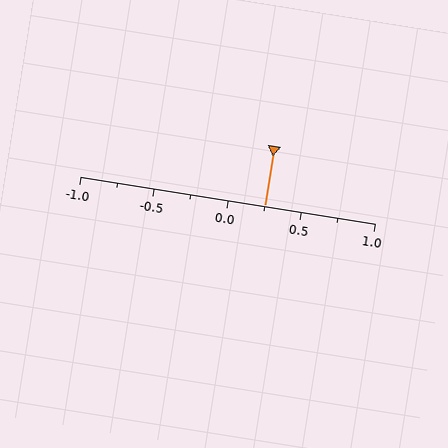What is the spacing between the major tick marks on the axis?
The major ticks are spaced 0.5 apart.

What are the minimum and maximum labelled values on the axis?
The axis runs from -1.0 to 1.0.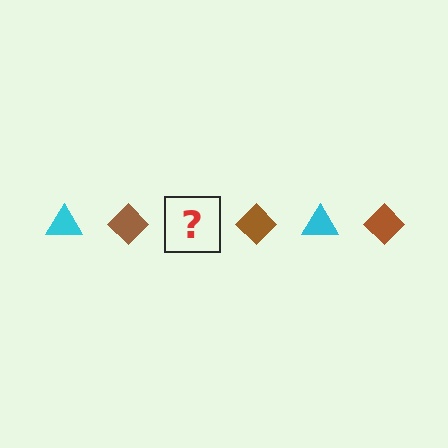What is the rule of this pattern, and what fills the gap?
The rule is that the pattern alternates between cyan triangle and brown diamond. The gap should be filled with a cyan triangle.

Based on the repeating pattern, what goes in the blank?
The blank should be a cyan triangle.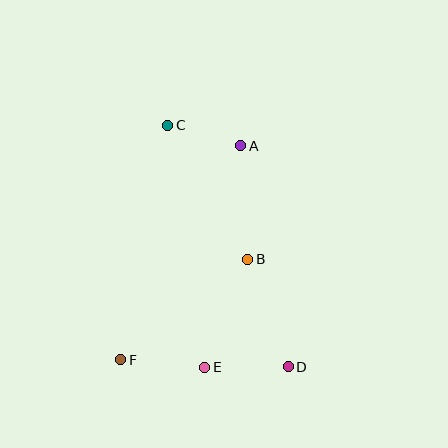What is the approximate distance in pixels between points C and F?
The distance between C and F is approximately 239 pixels.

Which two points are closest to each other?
Points A and C are closest to each other.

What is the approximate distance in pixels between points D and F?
The distance between D and F is approximately 167 pixels.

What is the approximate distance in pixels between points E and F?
The distance between E and F is approximately 84 pixels.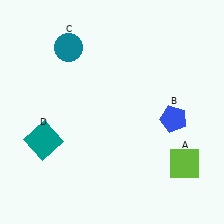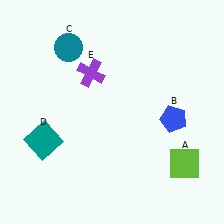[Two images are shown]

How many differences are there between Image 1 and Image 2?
There is 1 difference between the two images.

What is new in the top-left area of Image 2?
A purple cross (E) was added in the top-left area of Image 2.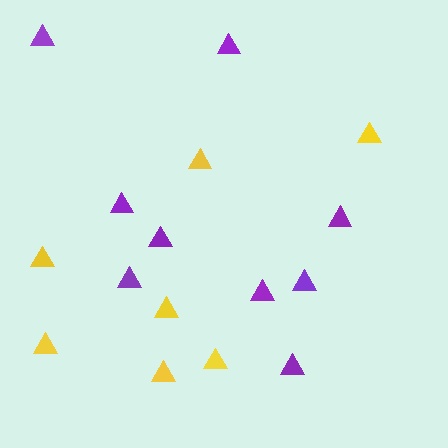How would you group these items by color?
There are 2 groups: one group of yellow triangles (7) and one group of purple triangles (9).